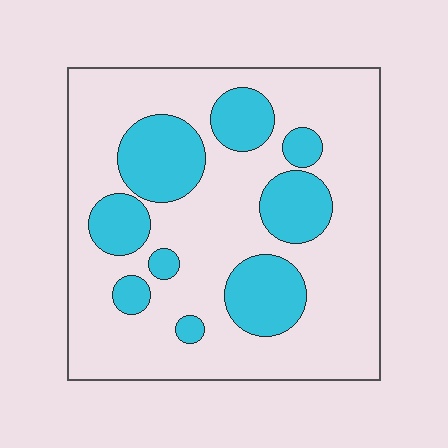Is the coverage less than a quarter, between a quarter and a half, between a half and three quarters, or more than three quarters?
Between a quarter and a half.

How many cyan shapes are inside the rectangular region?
9.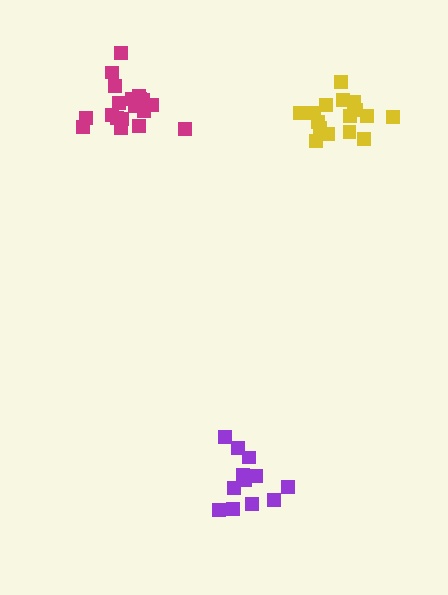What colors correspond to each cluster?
The clusters are colored: purple, yellow, magenta.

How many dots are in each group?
Group 1: 13 dots, Group 2: 16 dots, Group 3: 19 dots (48 total).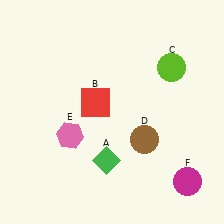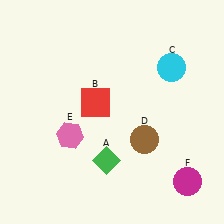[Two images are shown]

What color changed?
The circle (C) changed from lime in Image 1 to cyan in Image 2.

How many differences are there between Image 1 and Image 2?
There is 1 difference between the two images.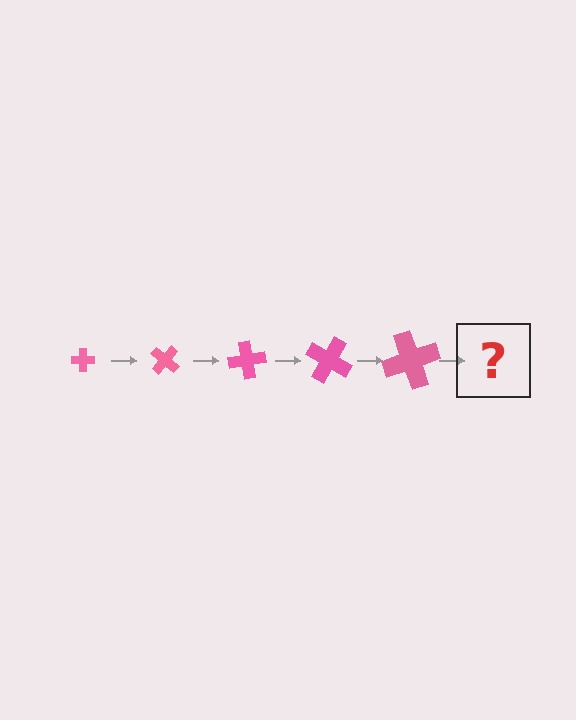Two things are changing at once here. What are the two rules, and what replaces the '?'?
The two rules are that the cross grows larger each step and it rotates 40 degrees each step. The '?' should be a cross, larger than the previous one and rotated 200 degrees from the start.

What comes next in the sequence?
The next element should be a cross, larger than the previous one and rotated 200 degrees from the start.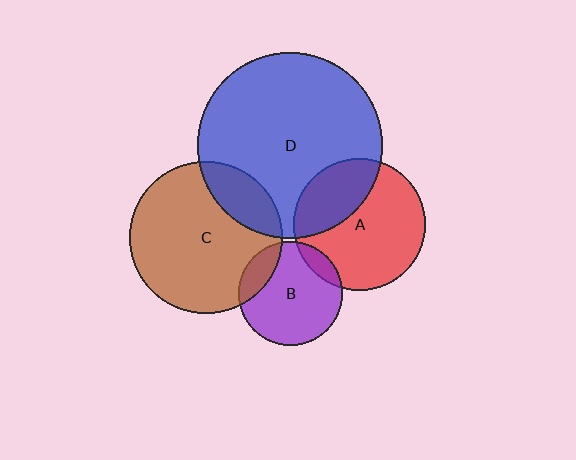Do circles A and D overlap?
Yes.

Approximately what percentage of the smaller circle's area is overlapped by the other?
Approximately 30%.